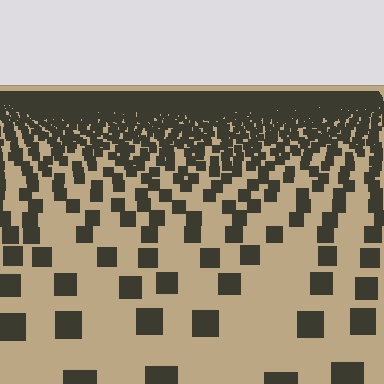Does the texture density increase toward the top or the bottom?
Density increases toward the top.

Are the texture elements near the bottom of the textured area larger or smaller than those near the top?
Larger. Near the bottom, elements are closer to the viewer and appear at a bigger on-screen size.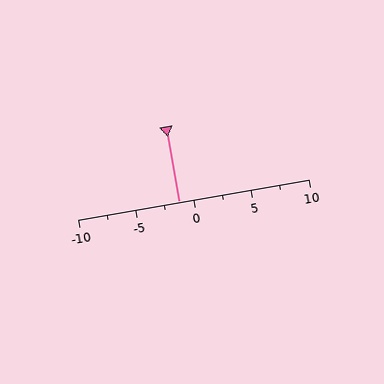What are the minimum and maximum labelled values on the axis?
The axis runs from -10 to 10.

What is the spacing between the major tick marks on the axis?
The major ticks are spaced 5 apart.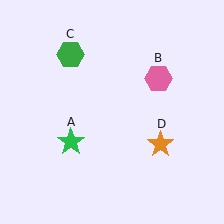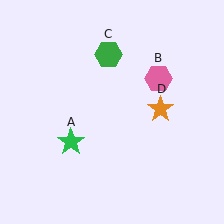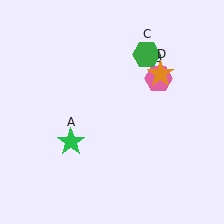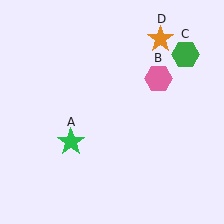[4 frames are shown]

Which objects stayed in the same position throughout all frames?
Green star (object A) and pink hexagon (object B) remained stationary.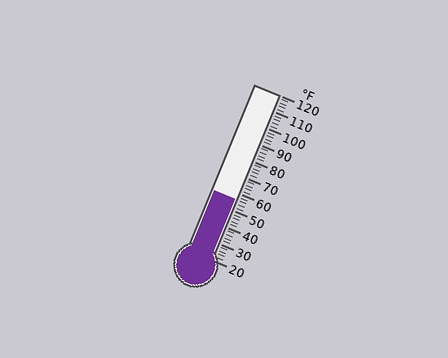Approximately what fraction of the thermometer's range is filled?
The thermometer is filled to approximately 35% of its range.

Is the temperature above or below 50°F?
The temperature is above 50°F.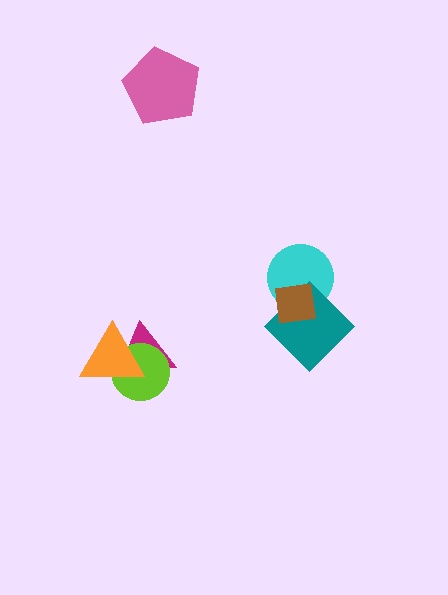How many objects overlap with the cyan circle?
2 objects overlap with the cyan circle.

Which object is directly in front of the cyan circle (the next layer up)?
The teal diamond is directly in front of the cyan circle.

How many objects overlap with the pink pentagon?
0 objects overlap with the pink pentagon.